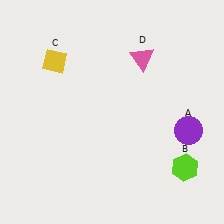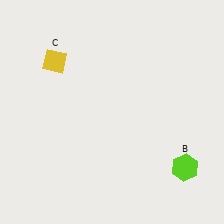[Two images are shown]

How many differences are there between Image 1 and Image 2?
There are 2 differences between the two images.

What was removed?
The purple circle (A), the pink triangle (D) were removed in Image 2.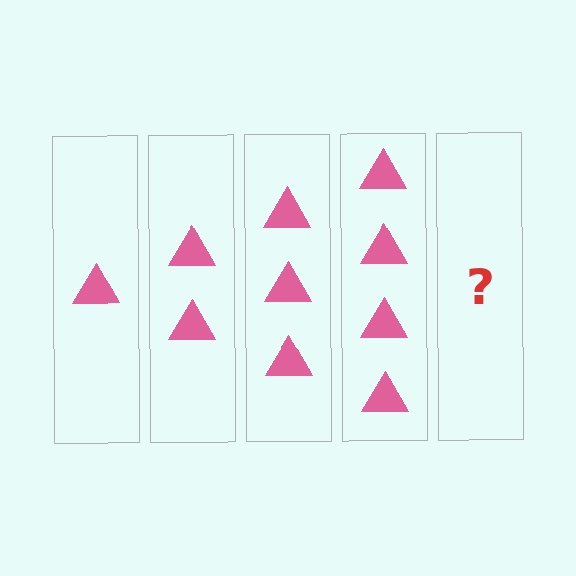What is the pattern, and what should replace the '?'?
The pattern is that each step adds one more triangle. The '?' should be 5 triangles.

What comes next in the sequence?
The next element should be 5 triangles.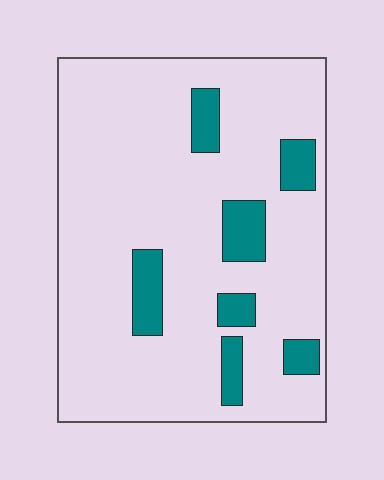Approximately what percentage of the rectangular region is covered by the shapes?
Approximately 15%.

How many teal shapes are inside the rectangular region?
7.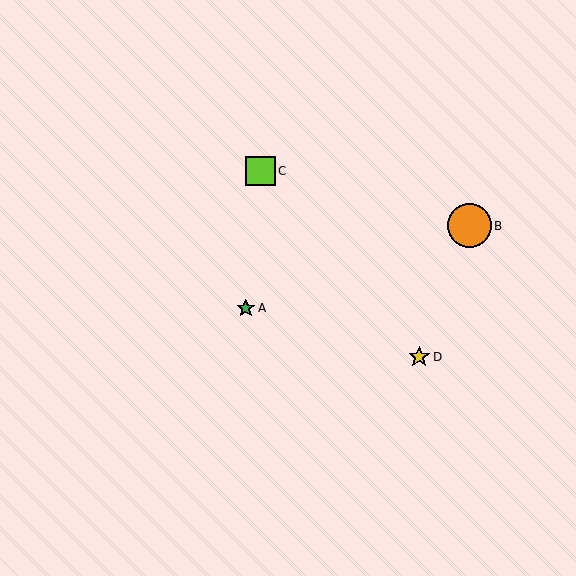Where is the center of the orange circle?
The center of the orange circle is at (469, 226).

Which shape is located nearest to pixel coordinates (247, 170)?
The lime square (labeled C) at (260, 171) is nearest to that location.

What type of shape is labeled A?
Shape A is a green star.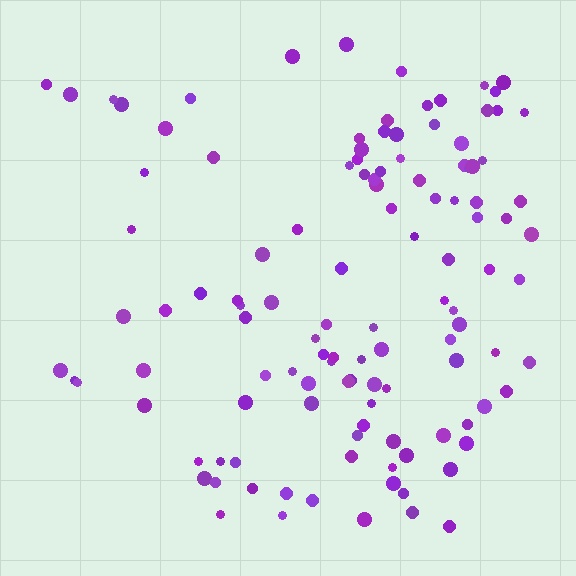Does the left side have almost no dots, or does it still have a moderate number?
Still a moderate number, just noticeably fewer than the right.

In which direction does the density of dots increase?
From left to right, with the right side densest.